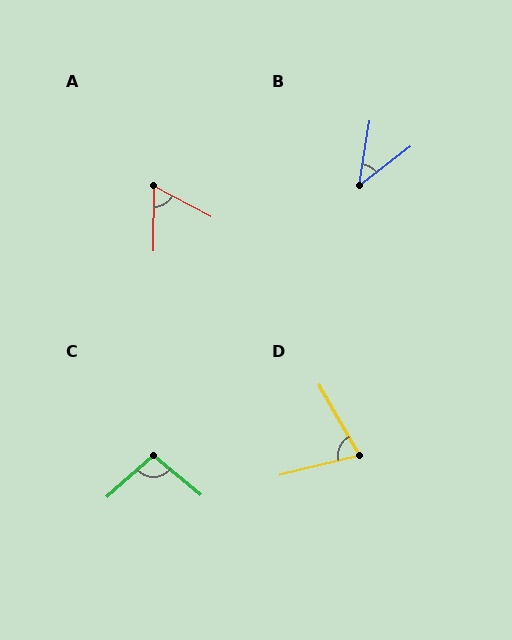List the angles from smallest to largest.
B (43°), A (62°), D (74°), C (99°).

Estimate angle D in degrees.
Approximately 74 degrees.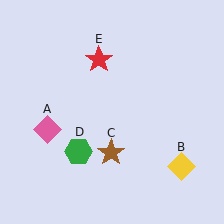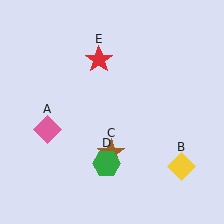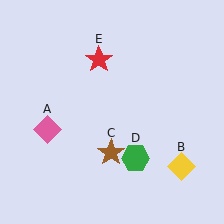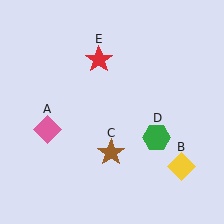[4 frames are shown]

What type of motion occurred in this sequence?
The green hexagon (object D) rotated counterclockwise around the center of the scene.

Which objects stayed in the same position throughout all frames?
Pink diamond (object A) and yellow diamond (object B) and brown star (object C) and red star (object E) remained stationary.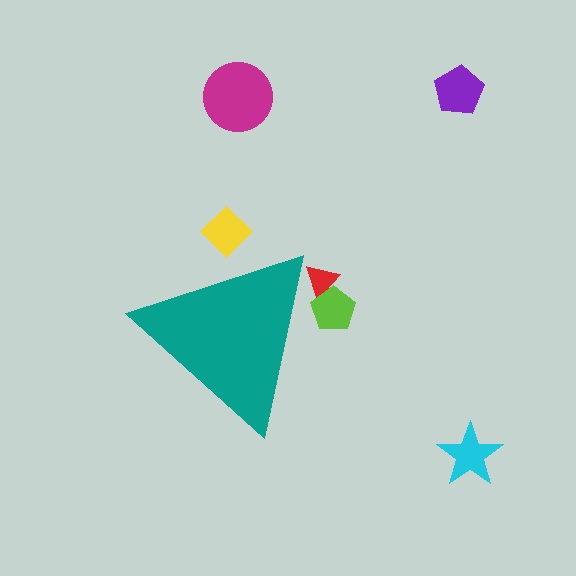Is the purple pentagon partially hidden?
No, the purple pentagon is fully visible.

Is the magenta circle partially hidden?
No, the magenta circle is fully visible.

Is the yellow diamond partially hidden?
Yes, the yellow diamond is partially hidden behind the teal triangle.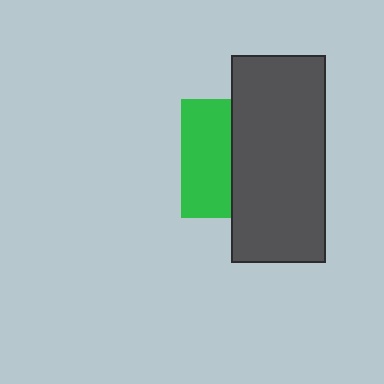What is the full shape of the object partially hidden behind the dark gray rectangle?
The partially hidden object is a green square.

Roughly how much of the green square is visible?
A small part of it is visible (roughly 42%).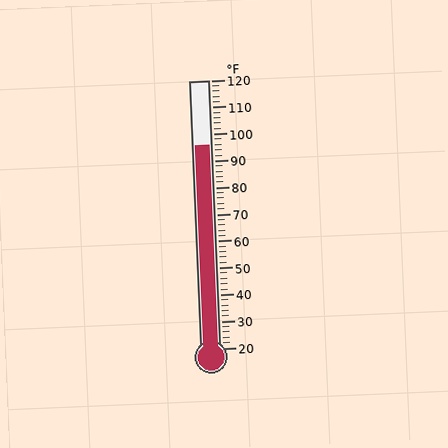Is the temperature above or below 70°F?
The temperature is above 70°F.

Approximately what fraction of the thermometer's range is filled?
The thermometer is filled to approximately 75% of its range.